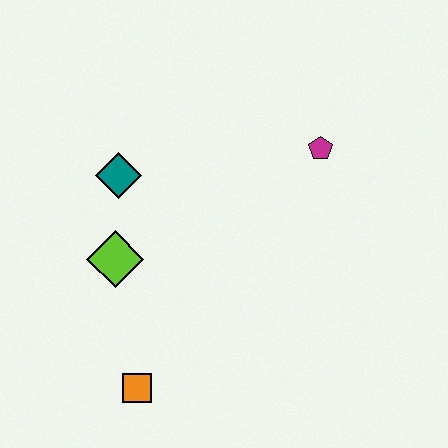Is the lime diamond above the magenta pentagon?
No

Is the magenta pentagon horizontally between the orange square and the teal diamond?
No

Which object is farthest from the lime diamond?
The magenta pentagon is farthest from the lime diamond.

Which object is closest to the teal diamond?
The lime diamond is closest to the teal diamond.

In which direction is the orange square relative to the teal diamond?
The orange square is below the teal diamond.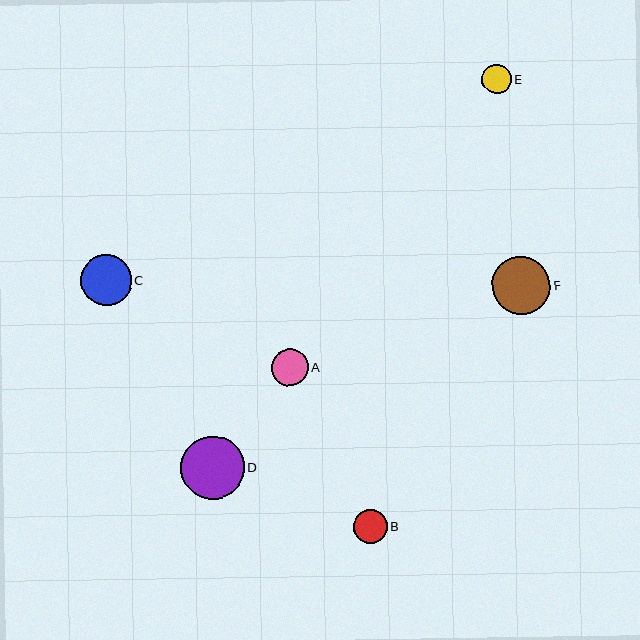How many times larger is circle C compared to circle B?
Circle C is approximately 1.5 times the size of circle B.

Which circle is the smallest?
Circle E is the smallest with a size of approximately 29 pixels.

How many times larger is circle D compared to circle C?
Circle D is approximately 1.2 times the size of circle C.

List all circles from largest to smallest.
From largest to smallest: D, F, C, A, B, E.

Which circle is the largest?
Circle D is the largest with a size of approximately 64 pixels.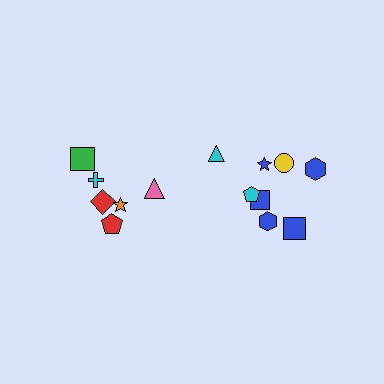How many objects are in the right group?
There are 8 objects.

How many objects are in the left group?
There are 6 objects.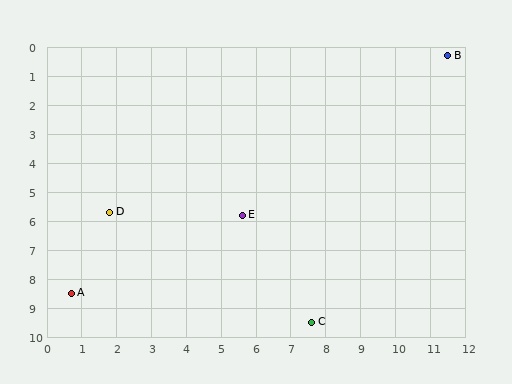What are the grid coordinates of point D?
Point D is at approximately (1.8, 5.7).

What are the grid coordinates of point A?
Point A is at approximately (0.7, 8.5).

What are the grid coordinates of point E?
Point E is at approximately (5.6, 5.8).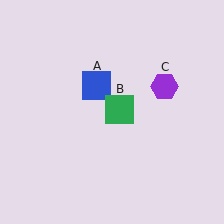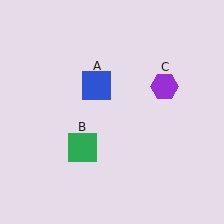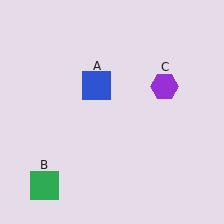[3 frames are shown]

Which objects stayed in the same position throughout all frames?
Blue square (object A) and purple hexagon (object C) remained stationary.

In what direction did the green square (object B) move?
The green square (object B) moved down and to the left.